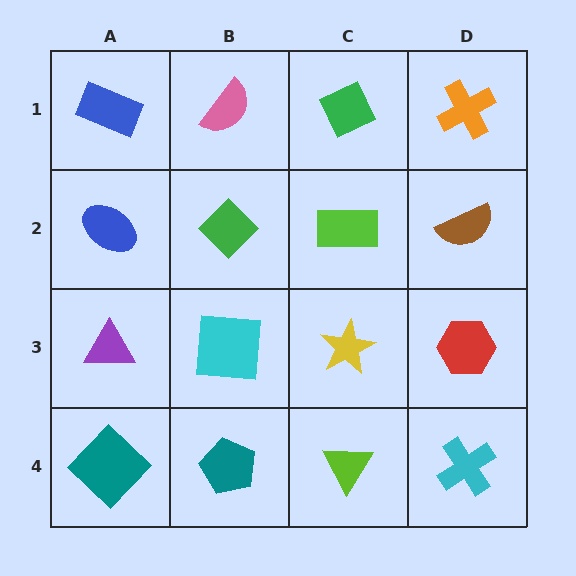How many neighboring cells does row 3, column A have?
3.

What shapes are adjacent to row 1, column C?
A lime rectangle (row 2, column C), a pink semicircle (row 1, column B), an orange cross (row 1, column D).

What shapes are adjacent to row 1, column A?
A blue ellipse (row 2, column A), a pink semicircle (row 1, column B).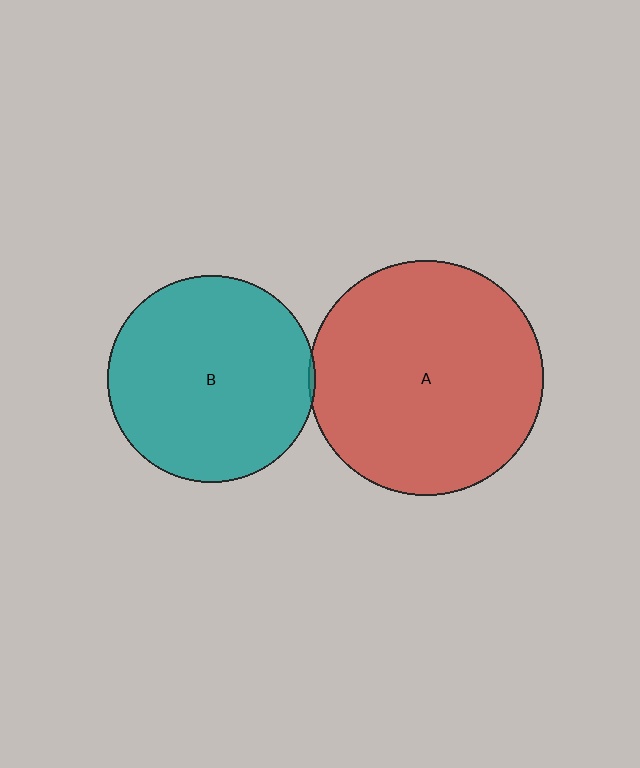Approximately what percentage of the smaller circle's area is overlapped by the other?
Approximately 5%.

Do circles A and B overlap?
Yes.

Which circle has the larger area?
Circle A (red).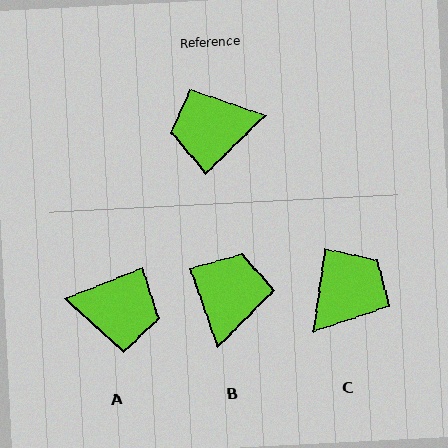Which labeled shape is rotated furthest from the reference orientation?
A, about 157 degrees away.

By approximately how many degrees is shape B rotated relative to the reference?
Approximately 115 degrees clockwise.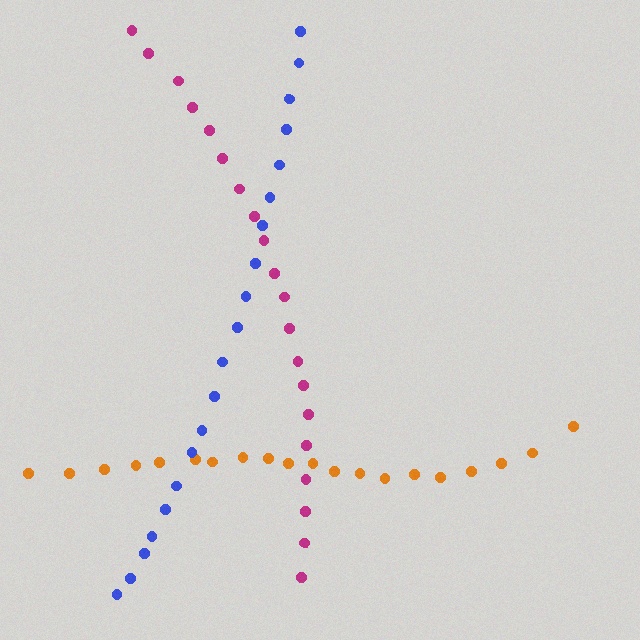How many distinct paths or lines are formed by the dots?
There are 3 distinct paths.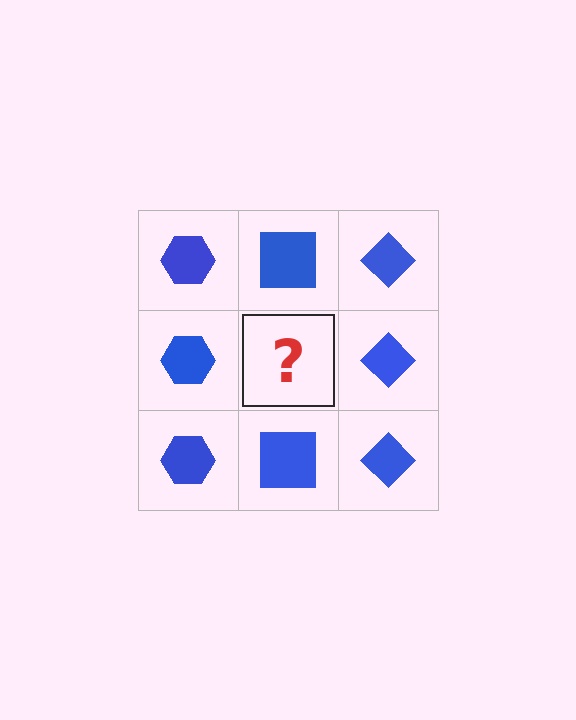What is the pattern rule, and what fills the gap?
The rule is that each column has a consistent shape. The gap should be filled with a blue square.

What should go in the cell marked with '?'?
The missing cell should contain a blue square.